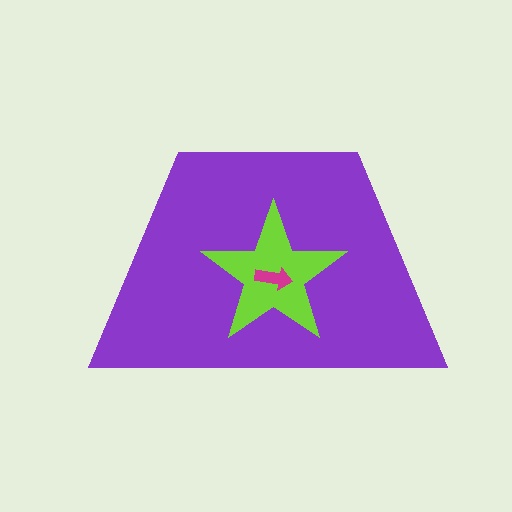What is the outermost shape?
The purple trapezoid.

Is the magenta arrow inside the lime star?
Yes.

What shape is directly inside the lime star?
The magenta arrow.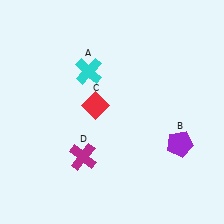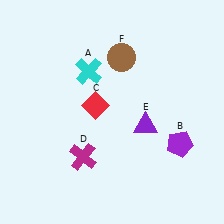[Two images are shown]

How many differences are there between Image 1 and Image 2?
There are 2 differences between the two images.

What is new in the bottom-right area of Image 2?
A purple triangle (E) was added in the bottom-right area of Image 2.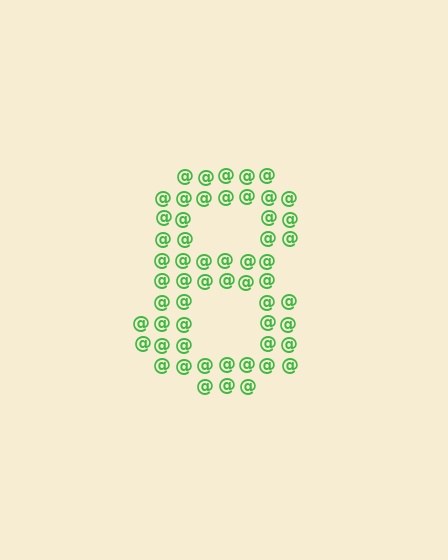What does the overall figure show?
The overall figure shows the digit 8.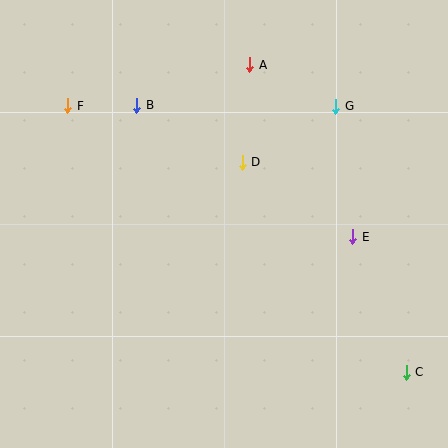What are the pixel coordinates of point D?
Point D is at (242, 162).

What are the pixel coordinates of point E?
Point E is at (353, 237).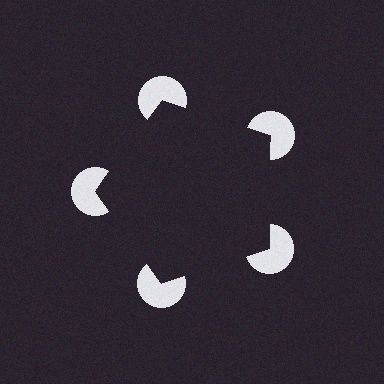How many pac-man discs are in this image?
There are 5 — one at each vertex of the illusory pentagon.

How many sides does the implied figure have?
5 sides.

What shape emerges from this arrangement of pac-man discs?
An illusory pentagon — its edges are inferred from the aligned wedge cuts in the pac-man discs, not physically drawn.